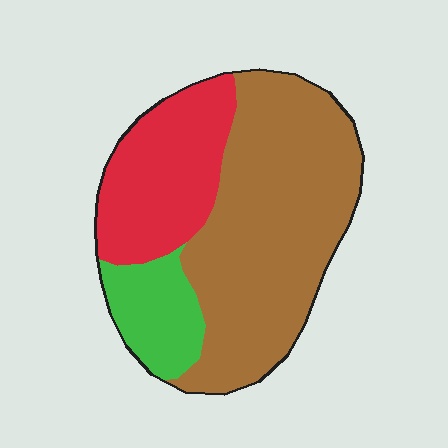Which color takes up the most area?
Brown, at roughly 60%.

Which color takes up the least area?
Green, at roughly 15%.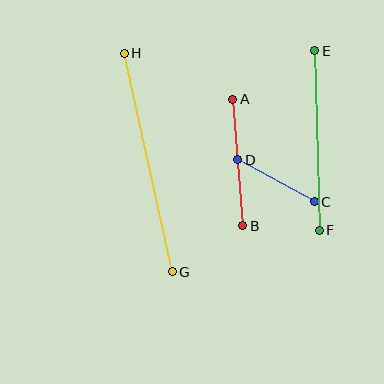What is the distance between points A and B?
The distance is approximately 127 pixels.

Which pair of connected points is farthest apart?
Points G and H are farthest apart.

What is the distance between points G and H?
The distance is approximately 224 pixels.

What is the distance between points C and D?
The distance is approximately 87 pixels.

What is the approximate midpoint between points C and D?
The midpoint is at approximately (276, 181) pixels.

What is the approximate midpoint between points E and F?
The midpoint is at approximately (317, 140) pixels.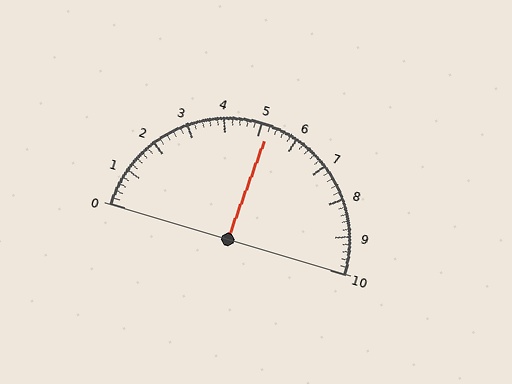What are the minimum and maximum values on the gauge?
The gauge ranges from 0 to 10.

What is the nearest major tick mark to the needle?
The nearest major tick mark is 5.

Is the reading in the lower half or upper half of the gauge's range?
The reading is in the upper half of the range (0 to 10).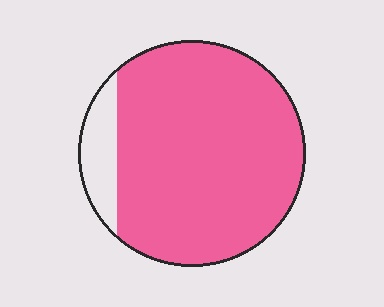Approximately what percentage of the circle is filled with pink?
Approximately 90%.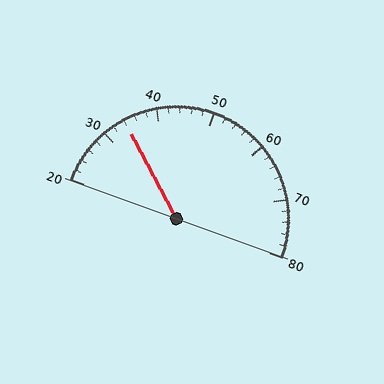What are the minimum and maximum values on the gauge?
The gauge ranges from 20 to 80.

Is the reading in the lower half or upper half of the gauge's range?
The reading is in the lower half of the range (20 to 80).